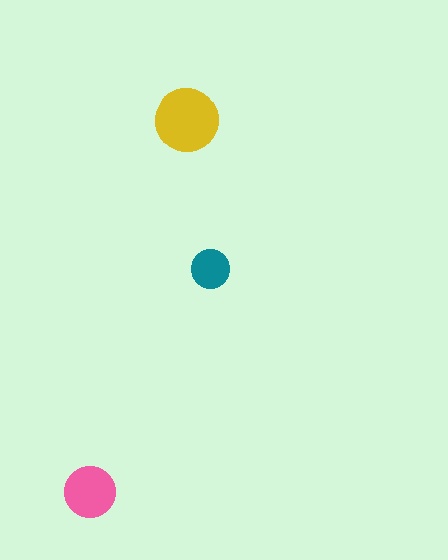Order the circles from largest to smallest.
the yellow one, the pink one, the teal one.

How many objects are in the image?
There are 3 objects in the image.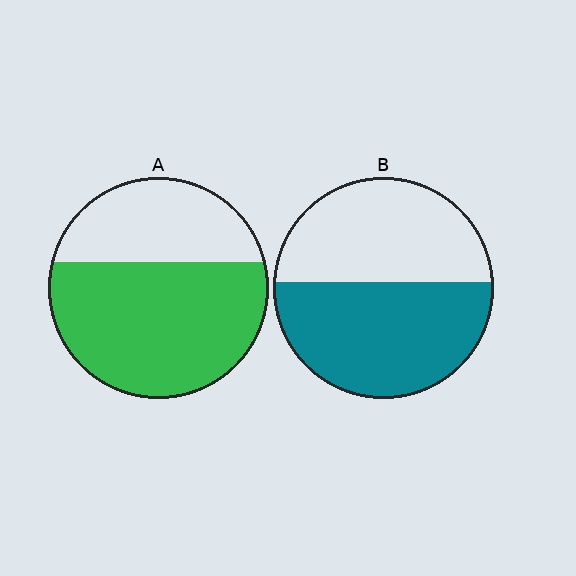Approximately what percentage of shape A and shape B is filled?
A is approximately 65% and B is approximately 55%.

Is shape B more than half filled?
Roughly half.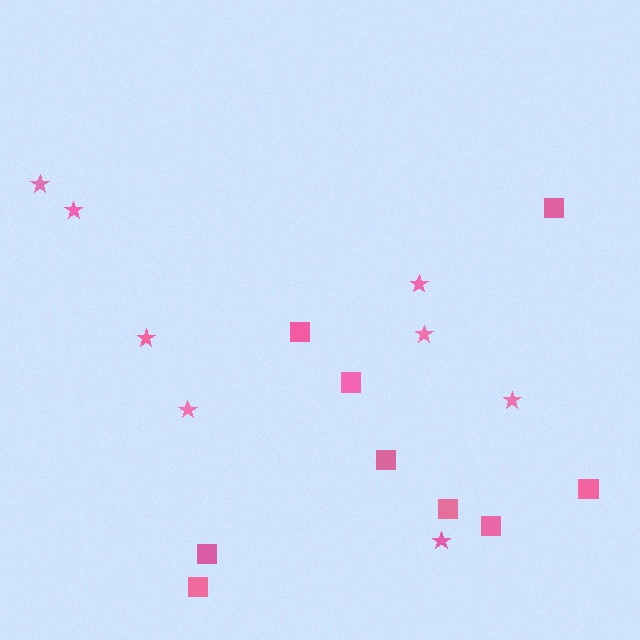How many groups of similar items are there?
There are 2 groups: one group of stars (8) and one group of squares (9).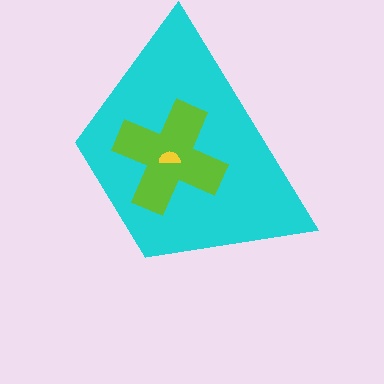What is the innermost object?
The yellow semicircle.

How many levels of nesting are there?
3.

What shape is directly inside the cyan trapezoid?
The lime cross.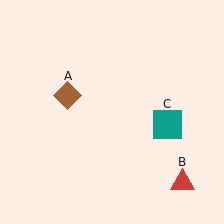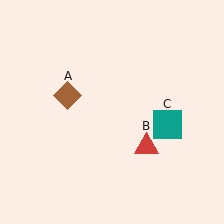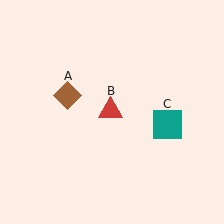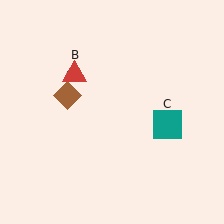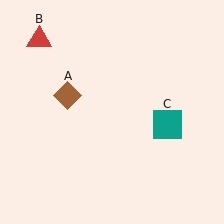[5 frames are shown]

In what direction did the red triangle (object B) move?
The red triangle (object B) moved up and to the left.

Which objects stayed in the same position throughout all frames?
Brown diamond (object A) and teal square (object C) remained stationary.